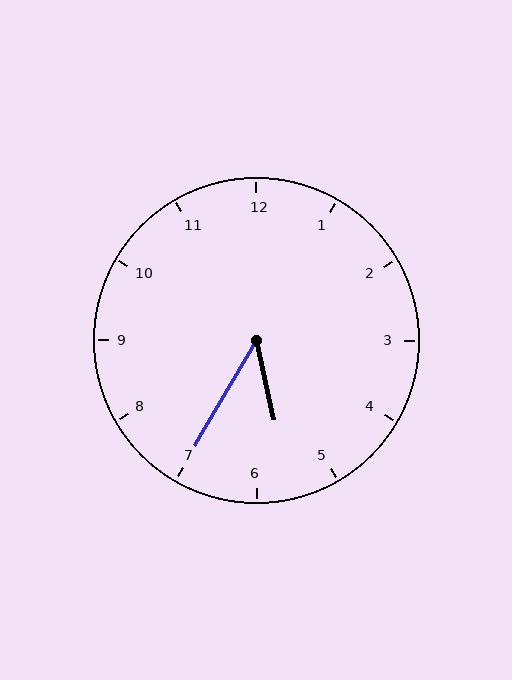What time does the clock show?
5:35.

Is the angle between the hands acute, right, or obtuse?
It is acute.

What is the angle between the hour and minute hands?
Approximately 42 degrees.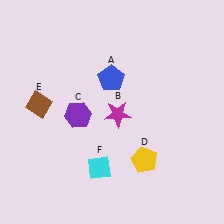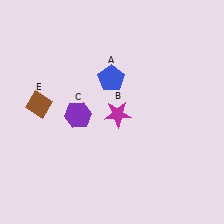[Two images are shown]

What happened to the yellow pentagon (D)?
The yellow pentagon (D) was removed in Image 2. It was in the bottom-right area of Image 1.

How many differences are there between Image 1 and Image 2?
There are 2 differences between the two images.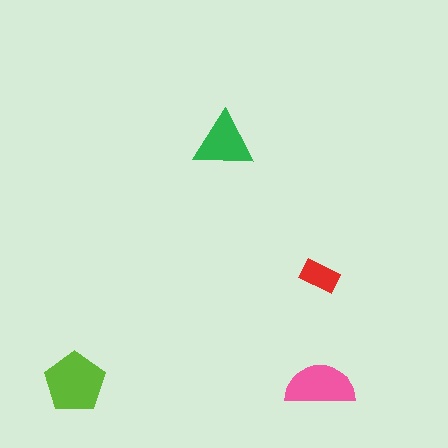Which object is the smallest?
The red rectangle.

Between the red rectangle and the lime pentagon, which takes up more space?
The lime pentagon.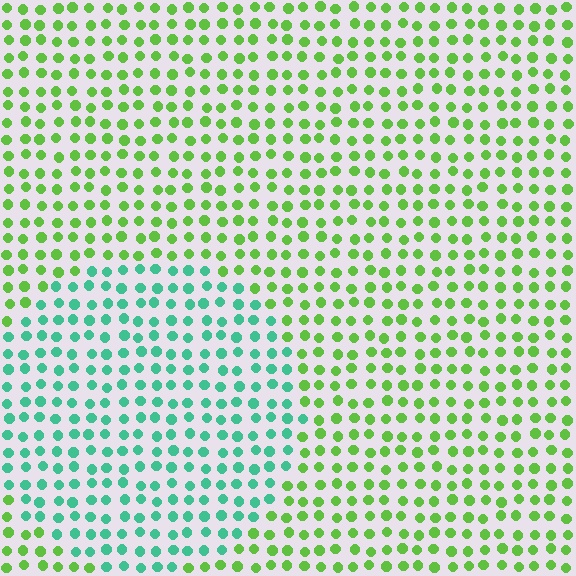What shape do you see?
I see a circle.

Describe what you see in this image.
The image is filled with small lime elements in a uniform arrangement. A circle-shaped region is visible where the elements are tinted to a slightly different hue, forming a subtle color boundary.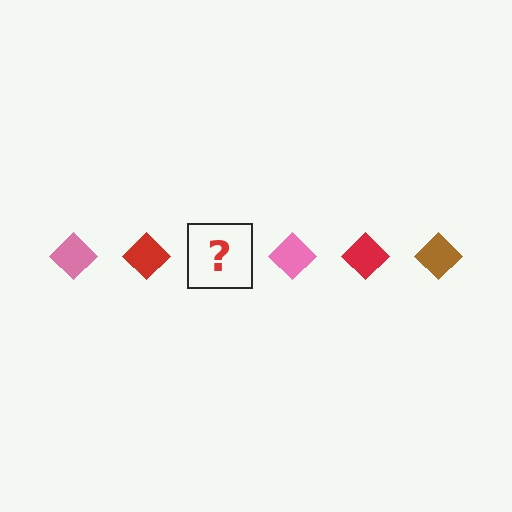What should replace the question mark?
The question mark should be replaced with a brown diamond.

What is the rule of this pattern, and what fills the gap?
The rule is that the pattern cycles through pink, red, brown diamonds. The gap should be filled with a brown diamond.